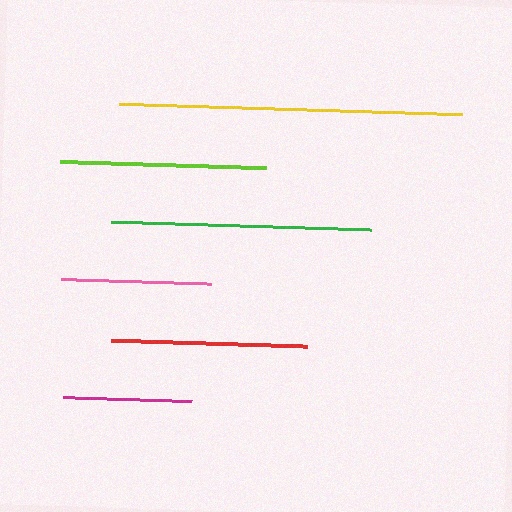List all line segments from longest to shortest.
From longest to shortest: yellow, green, lime, red, pink, magenta.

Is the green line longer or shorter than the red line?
The green line is longer than the red line.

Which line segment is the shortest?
The magenta line is the shortest at approximately 129 pixels.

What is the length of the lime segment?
The lime segment is approximately 205 pixels long.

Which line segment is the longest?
The yellow line is the longest at approximately 344 pixels.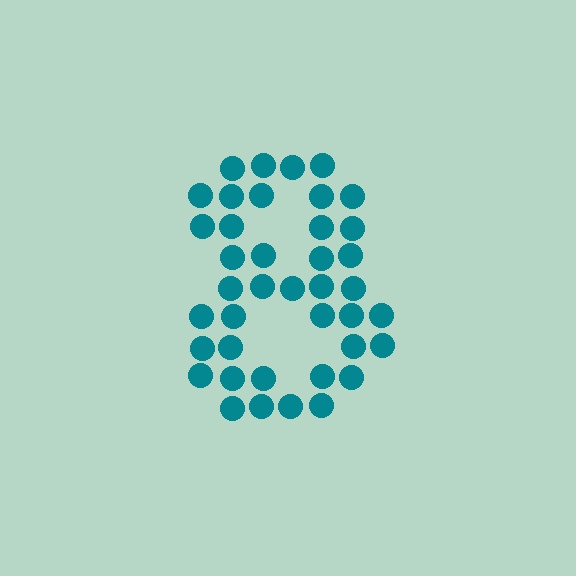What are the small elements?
The small elements are circles.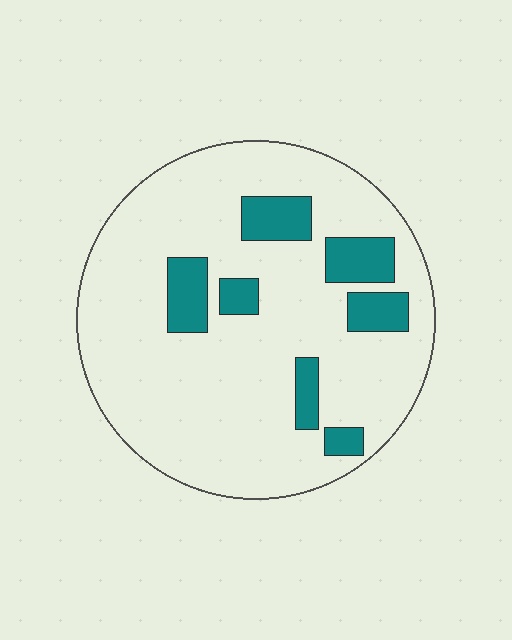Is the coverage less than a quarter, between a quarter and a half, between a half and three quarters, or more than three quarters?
Less than a quarter.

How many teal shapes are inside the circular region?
7.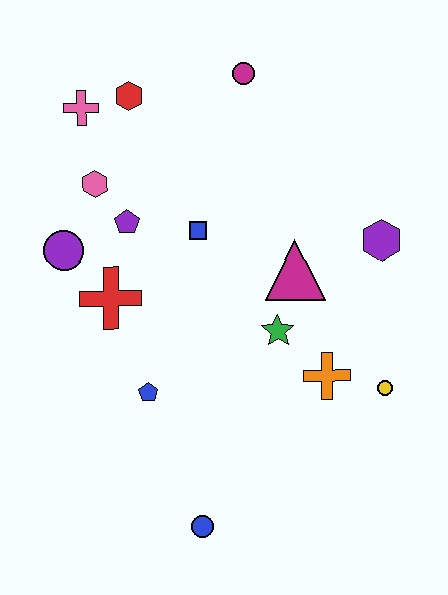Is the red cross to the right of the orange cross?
No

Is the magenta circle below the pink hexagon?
No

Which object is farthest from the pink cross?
The blue circle is farthest from the pink cross.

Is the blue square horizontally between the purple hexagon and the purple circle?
Yes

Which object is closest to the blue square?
The purple pentagon is closest to the blue square.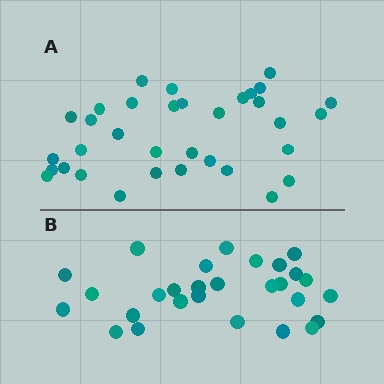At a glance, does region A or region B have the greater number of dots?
Region A (the top region) has more dots.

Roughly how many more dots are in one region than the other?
Region A has about 6 more dots than region B.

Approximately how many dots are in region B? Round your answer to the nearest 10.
About 30 dots. (The exact count is 28, which rounds to 30.)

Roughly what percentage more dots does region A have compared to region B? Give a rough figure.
About 20% more.